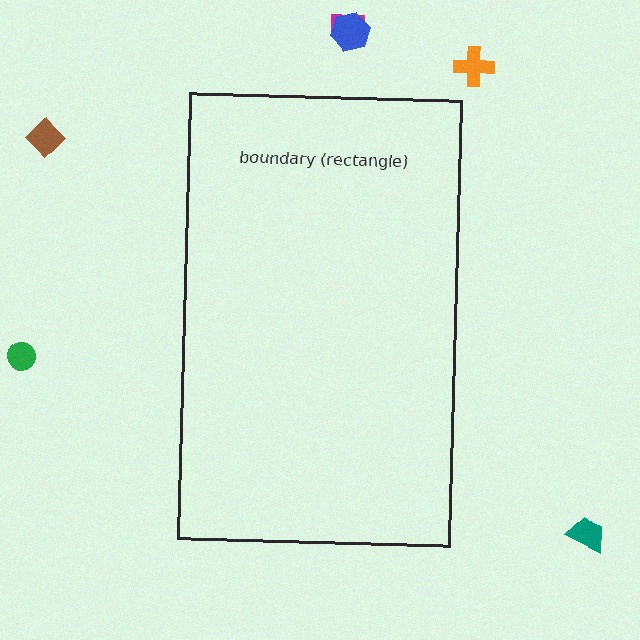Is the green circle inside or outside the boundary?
Outside.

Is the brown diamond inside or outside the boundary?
Outside.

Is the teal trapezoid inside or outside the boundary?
Outside.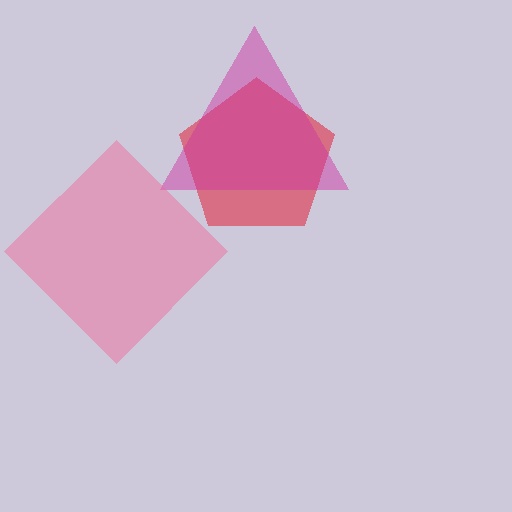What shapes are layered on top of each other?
The layered shapes are: a red pentagon, a magenta triangle, a pink diamond.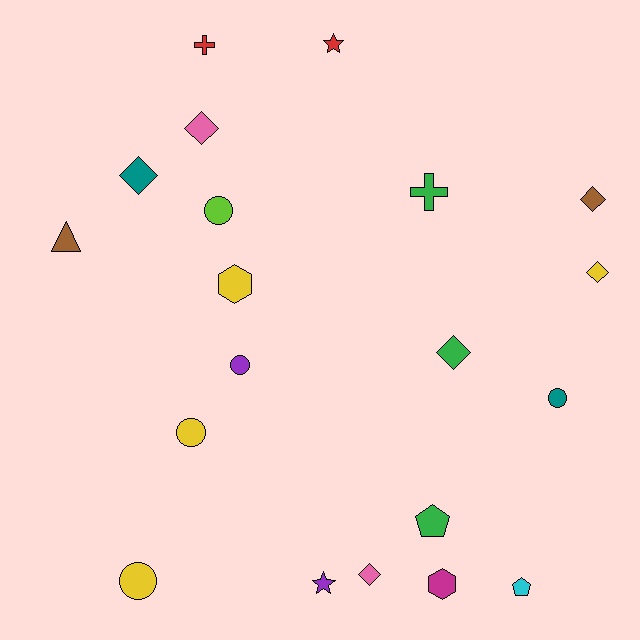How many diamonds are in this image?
There are 6 diamonds.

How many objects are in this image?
There are 20 objects.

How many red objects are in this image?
There are 2 red objects.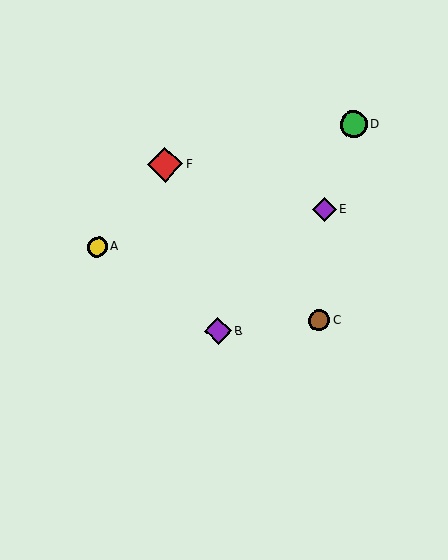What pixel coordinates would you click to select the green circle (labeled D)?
Click at (353, 124) to select the green circle D.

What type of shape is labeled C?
Shape C is a brown circle.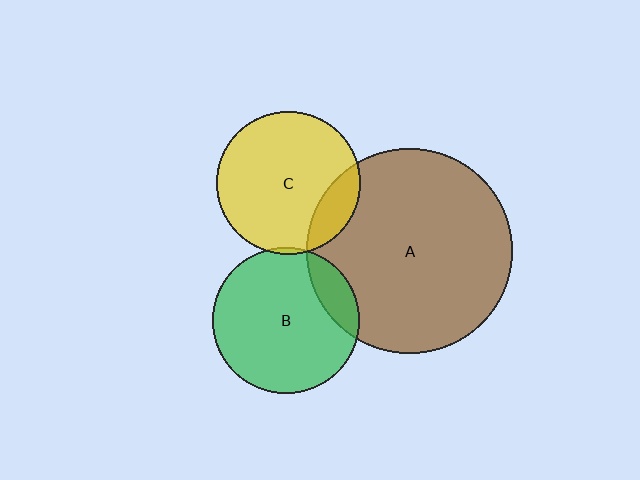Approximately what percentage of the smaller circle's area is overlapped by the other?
Approximately 5%.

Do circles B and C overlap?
Yes.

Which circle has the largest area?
Circle A (brown).